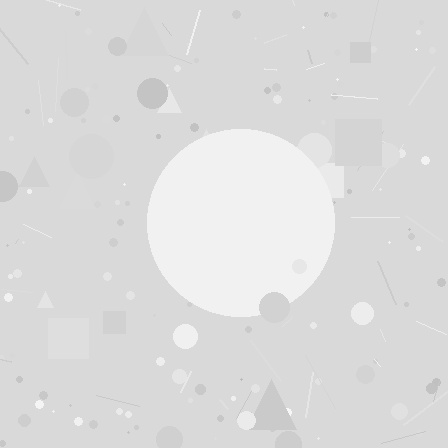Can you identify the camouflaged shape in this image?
The camouflaged shape is a circle.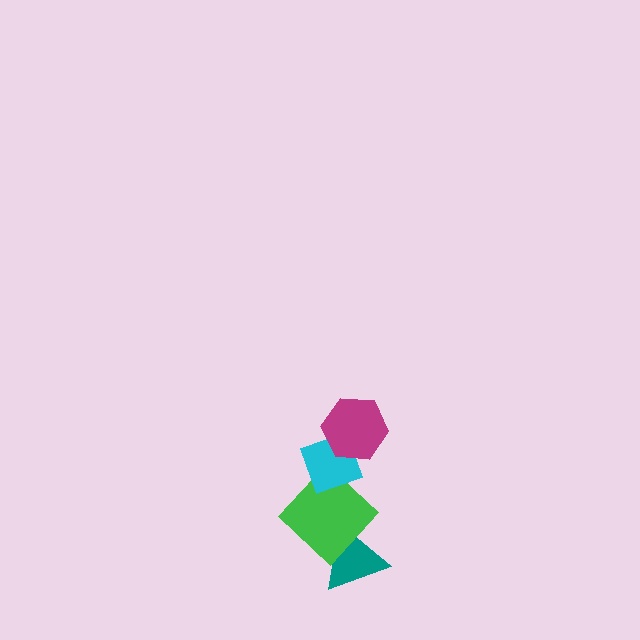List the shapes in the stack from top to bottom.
From top to bottom: the magenta hexagon, the cyan diamond, the green diamond, the teal triangle.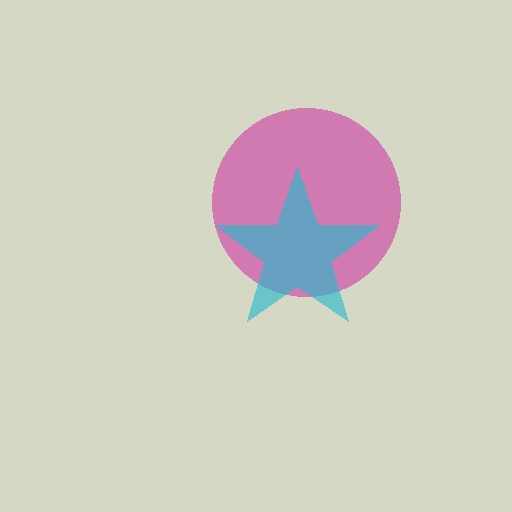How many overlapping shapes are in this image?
There are 2 overlapping shapes in the image.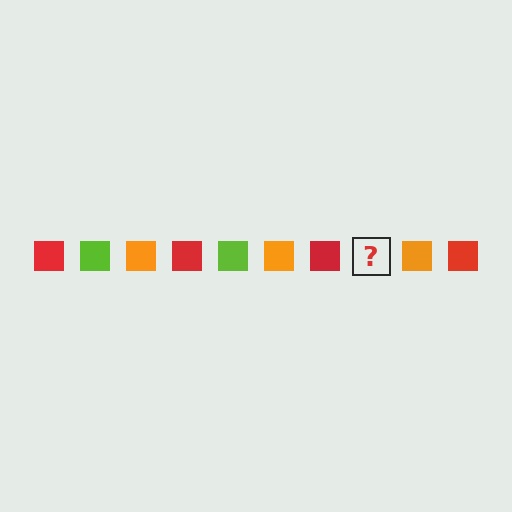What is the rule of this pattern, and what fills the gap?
The rule is that the pattern cycles through red, lime, orange squares. The gap should be filled with a lime square.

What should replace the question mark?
The question mark should be replaced with a lime square.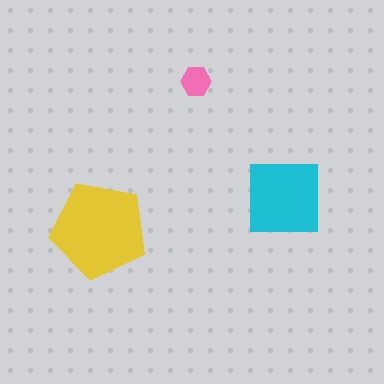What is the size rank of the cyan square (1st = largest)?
2nd.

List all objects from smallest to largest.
The pink hexagon, the cyan square, the yellow pentagon.